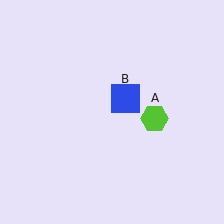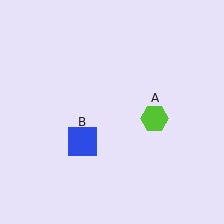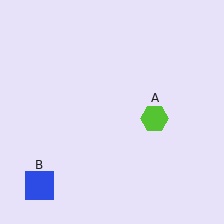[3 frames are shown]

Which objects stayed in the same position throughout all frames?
Lime hexagon (object A) remained stationary.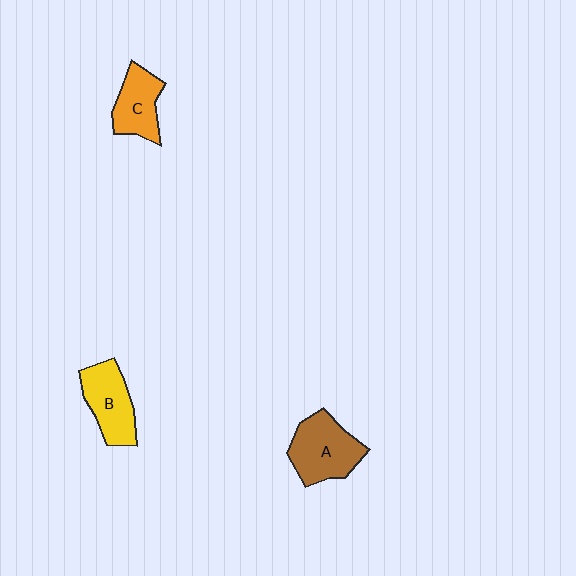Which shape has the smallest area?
Shape C (orange).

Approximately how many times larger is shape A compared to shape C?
Approximately 1.3 times.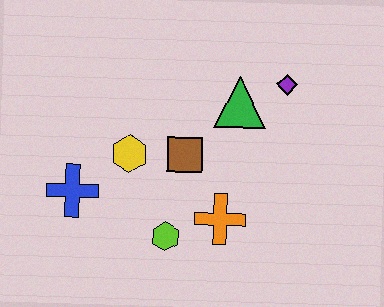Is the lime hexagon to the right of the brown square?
No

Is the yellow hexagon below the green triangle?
Yes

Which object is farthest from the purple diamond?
The blue cross is farthest from the purple diamond.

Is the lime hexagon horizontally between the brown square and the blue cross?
Yes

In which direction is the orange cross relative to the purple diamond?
The orange cross is below the purple diamond.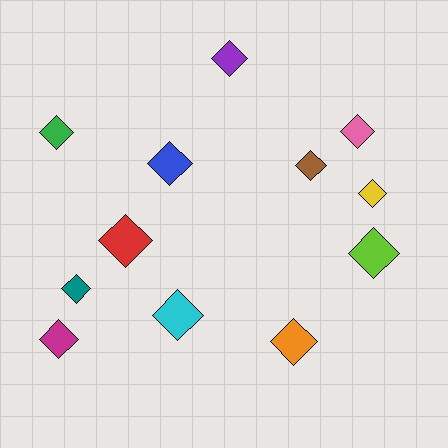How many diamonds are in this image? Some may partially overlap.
There are 12 diamonds.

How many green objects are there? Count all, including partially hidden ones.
There is 1 green object.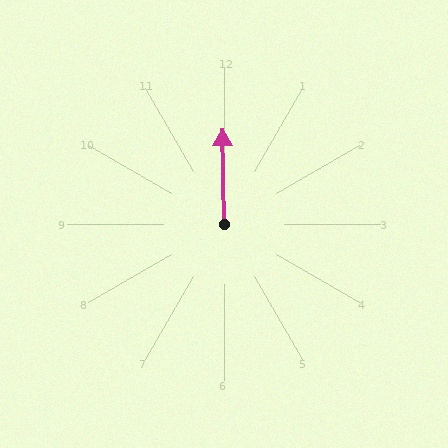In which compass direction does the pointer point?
North.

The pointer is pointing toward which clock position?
Roughly 12 o'clock.